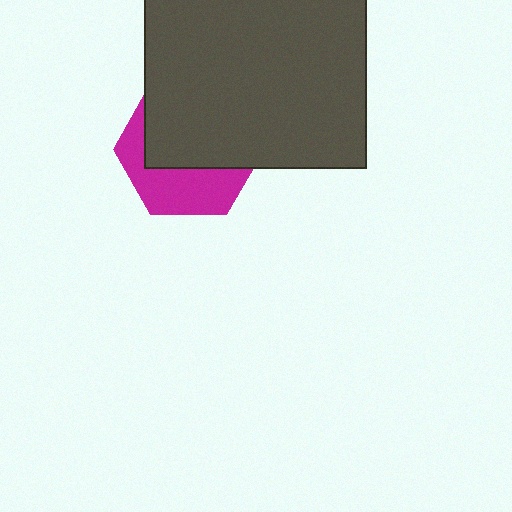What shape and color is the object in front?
The object in front is a dark gray square.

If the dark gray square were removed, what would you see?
You would see the complete magenta hexagon.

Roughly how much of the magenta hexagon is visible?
A small part of it is visible (roughly 40%).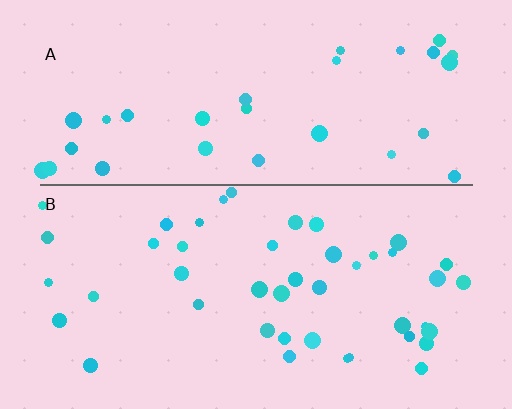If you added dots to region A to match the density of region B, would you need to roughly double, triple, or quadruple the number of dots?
Approximately double.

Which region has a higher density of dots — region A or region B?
B (the bottom).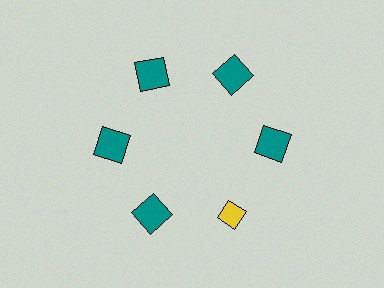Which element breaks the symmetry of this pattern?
The yellow diamond at roughly the 5 o'clock position breaks the symmetry. All other shapes are teal squares.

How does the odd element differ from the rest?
It differs in both color (yellow instead of teal) and shape (diamond instead of square).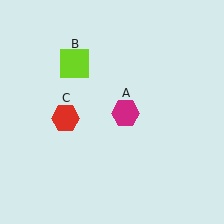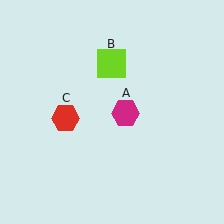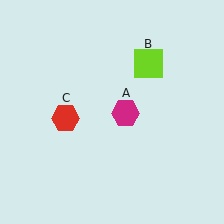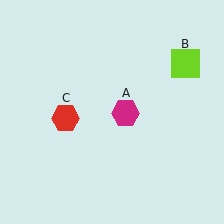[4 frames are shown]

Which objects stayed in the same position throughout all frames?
Magenta hexagon (object A) and red hexagon (object C) remained stationary.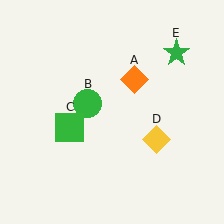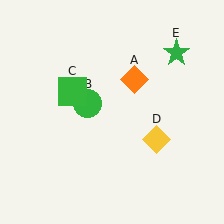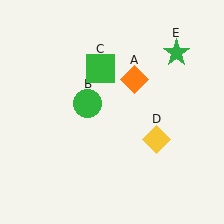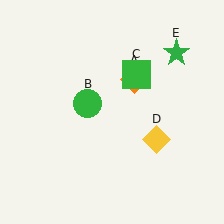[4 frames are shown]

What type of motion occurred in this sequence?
The green square (object C) rotated clockwise around the center of the scene.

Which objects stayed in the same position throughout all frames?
Orange diamond (object A) and green circle (object B) and yellow diamond (object D) and green star (object E) remained stationary.